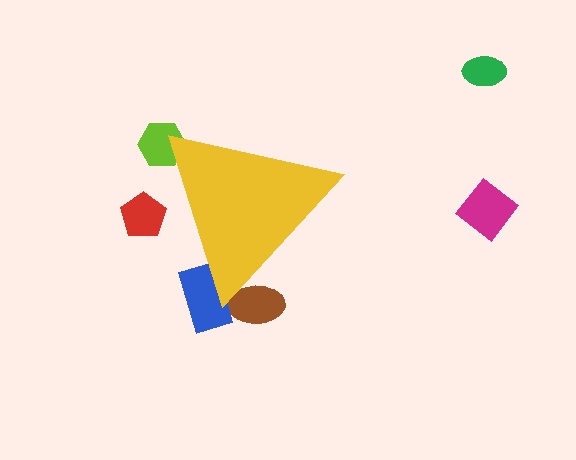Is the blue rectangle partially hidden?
Yes, the blue rectangle is partially hidden behind the yellow triangle.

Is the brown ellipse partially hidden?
Yes, the brown ellipse is partially hidden behind the yellow triangle.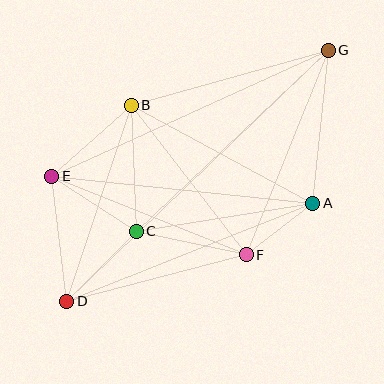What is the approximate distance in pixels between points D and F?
The distance between D and F is approximately 185 pixels.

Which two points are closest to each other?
Points A and F are closest to each other.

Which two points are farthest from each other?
Points D and G are farthest from each other.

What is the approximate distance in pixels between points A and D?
The distance between A and D is approximately 265 pixels.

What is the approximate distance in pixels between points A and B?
The distance between A and B is approximately 206 pixels.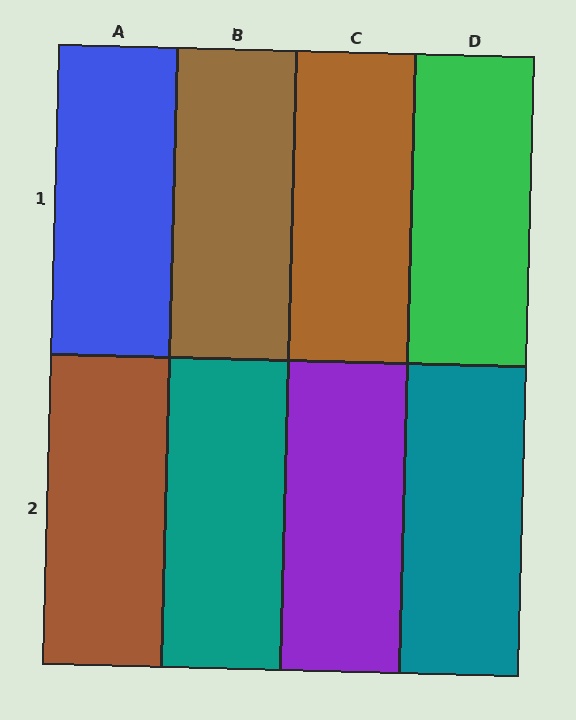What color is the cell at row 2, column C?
Purple.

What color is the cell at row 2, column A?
Brown.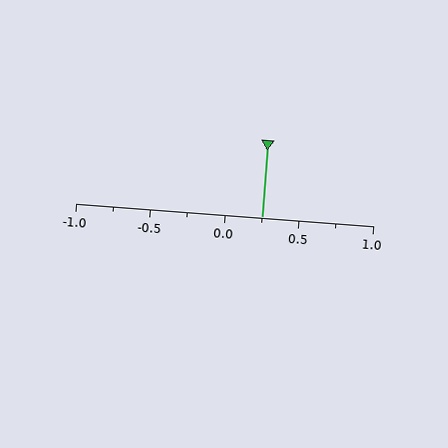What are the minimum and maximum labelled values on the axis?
The axis runs from -1.0 to 1.0.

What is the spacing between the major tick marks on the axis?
The major ticks are spaced 0.5 apart.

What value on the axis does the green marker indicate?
The marker indicates approximately 0.25.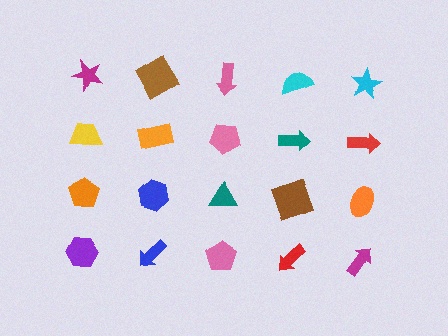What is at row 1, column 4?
A cyan semicircle.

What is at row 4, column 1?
A purple hexagon.